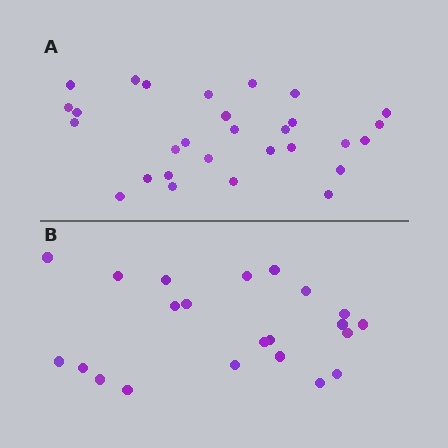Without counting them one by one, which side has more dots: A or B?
Region A (the top region) has more dots.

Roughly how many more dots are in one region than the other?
Region A has roughly 8 or so more dots than region B.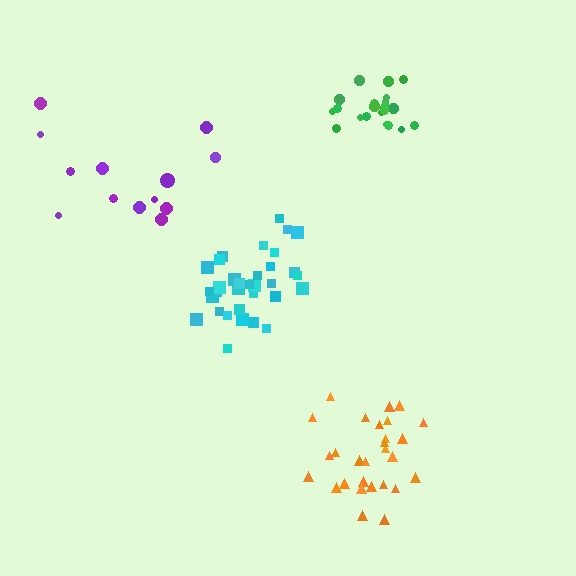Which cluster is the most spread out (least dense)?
Purple.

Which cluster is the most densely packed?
Green.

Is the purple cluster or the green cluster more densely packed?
Green.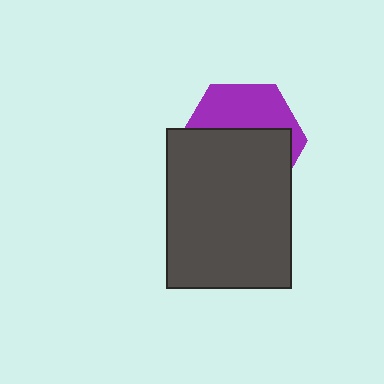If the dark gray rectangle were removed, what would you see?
You would see the complete purple hexagon.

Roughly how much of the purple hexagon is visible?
A small part of it is visible (roughly 39%).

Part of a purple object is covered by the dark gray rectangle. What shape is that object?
It is a hexagon.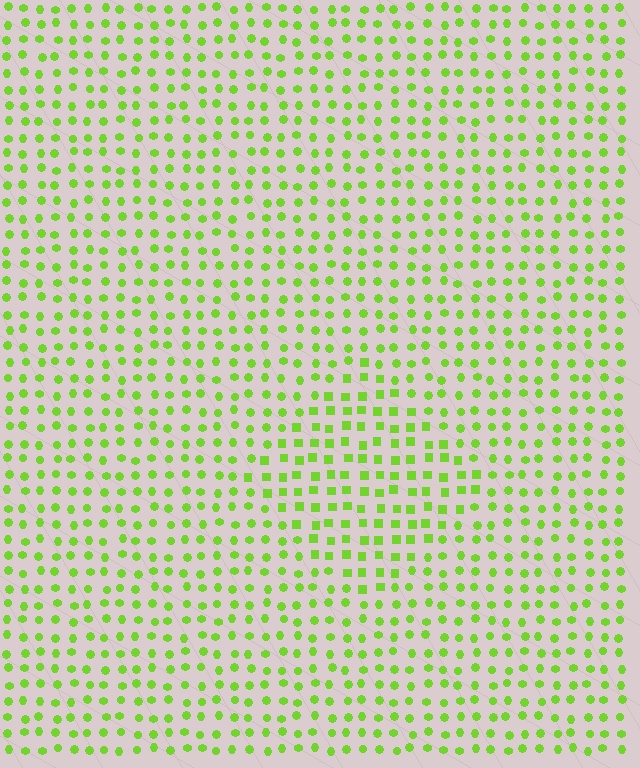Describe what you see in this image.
The image is filled with small lime elements arranged in a uniform grid. A diamond-shaped region contains squares, while the surrounding area contains circles. The boundary is defined purely by the change in element shape.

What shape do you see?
I see a diamond.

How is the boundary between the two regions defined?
The boundary is defined by a change in element shape: squares inside vs. circles outside. All elements share the same color and spacing.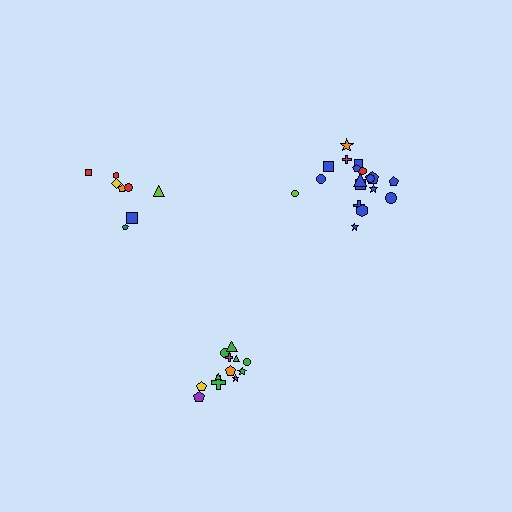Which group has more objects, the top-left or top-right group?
The top-right group.